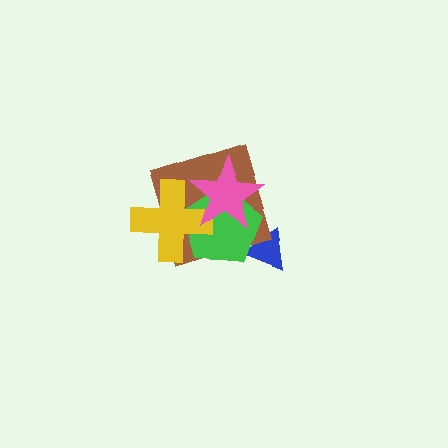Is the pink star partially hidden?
No, no other shape covers it.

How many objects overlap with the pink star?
3 objects overlap with the pink star.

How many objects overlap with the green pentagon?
4 objects overlap with the green pentagon.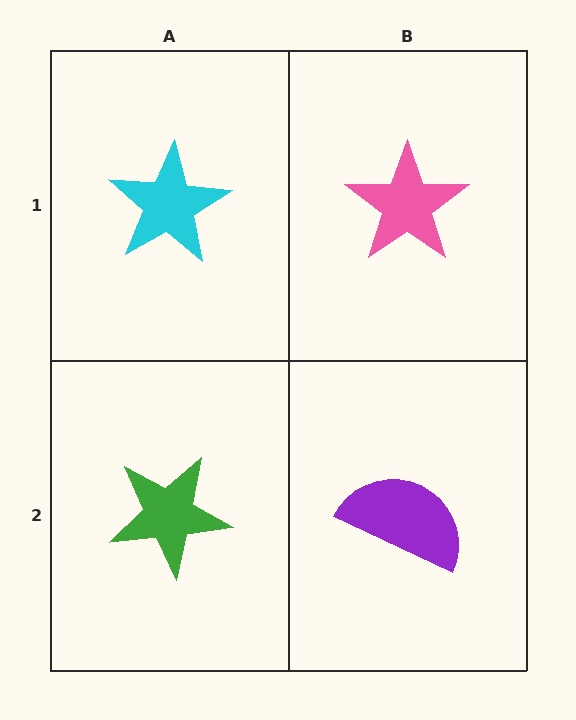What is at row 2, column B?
A purple semicircle.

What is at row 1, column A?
A cyan star.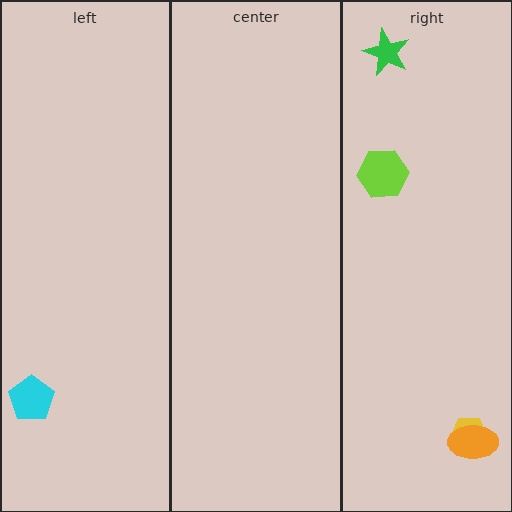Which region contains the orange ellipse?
The right region.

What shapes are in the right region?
The lime hexagon, the green star, the yellow trapezoid, the orange ellipse.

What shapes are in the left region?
The cyan pentagon.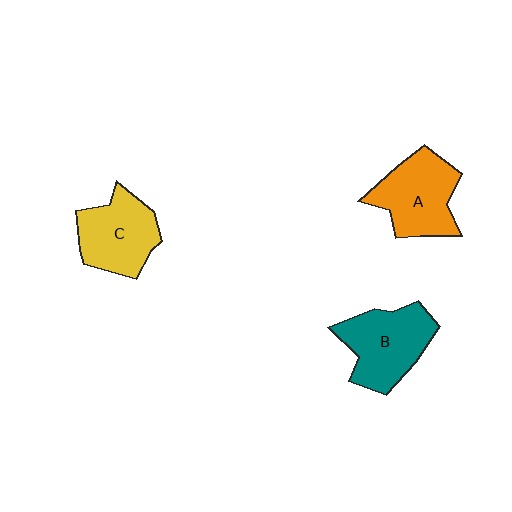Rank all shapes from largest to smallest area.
From largest to smallest: B (teal), A (orange), C (yellow).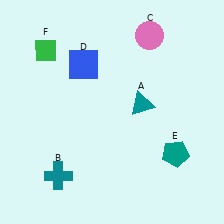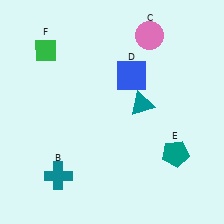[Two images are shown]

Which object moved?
The blue square (D) moved right.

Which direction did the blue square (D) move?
The blue square (D) moved right.